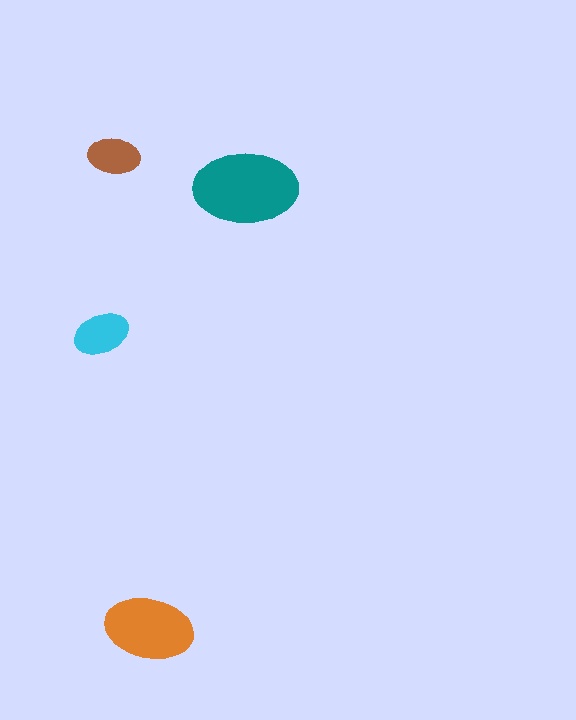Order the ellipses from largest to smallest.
the teal one, the orange one, the cyan one, the brown one.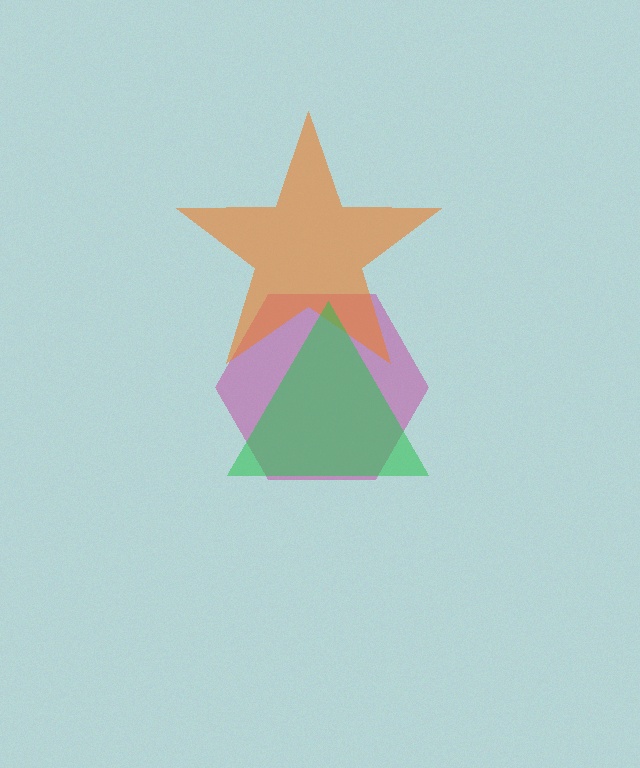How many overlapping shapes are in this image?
There are 3 overlapping shapes in the image.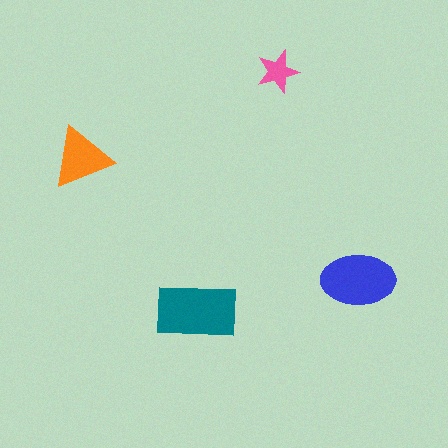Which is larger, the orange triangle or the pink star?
The orange triangle.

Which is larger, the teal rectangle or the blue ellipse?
The teal rectangle.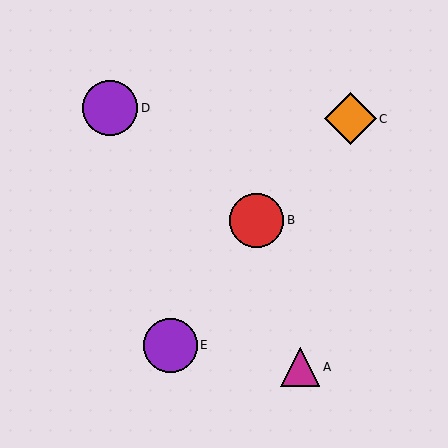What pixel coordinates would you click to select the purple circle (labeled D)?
Click at (110, 108) to select the purple circle D.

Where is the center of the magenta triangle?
The center of the magenta triangle is at (300, 367).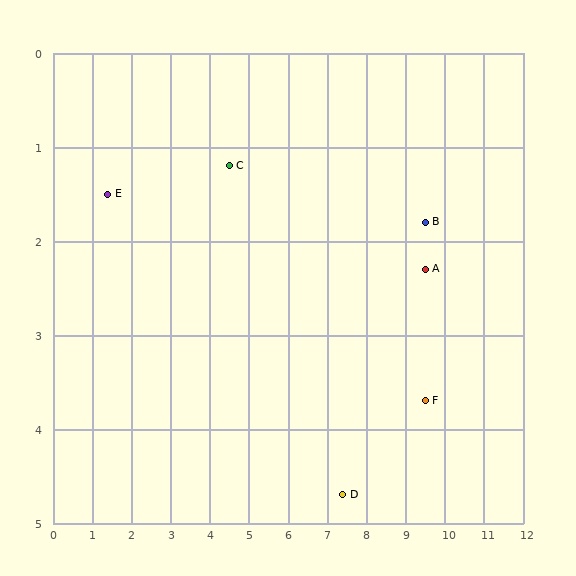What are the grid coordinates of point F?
Point F is at approximately (9.5, 3.7).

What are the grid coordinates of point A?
Point A is at approximately (9.5, 2.3).